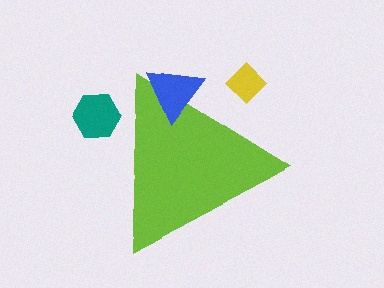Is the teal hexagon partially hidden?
Yes, the teal hexagon is partially hidden behind the lime triangle.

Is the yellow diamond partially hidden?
Yes, the yellow diamond is partially hidden behind the lime triangle.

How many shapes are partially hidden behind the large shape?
2 shapes are partially hidden.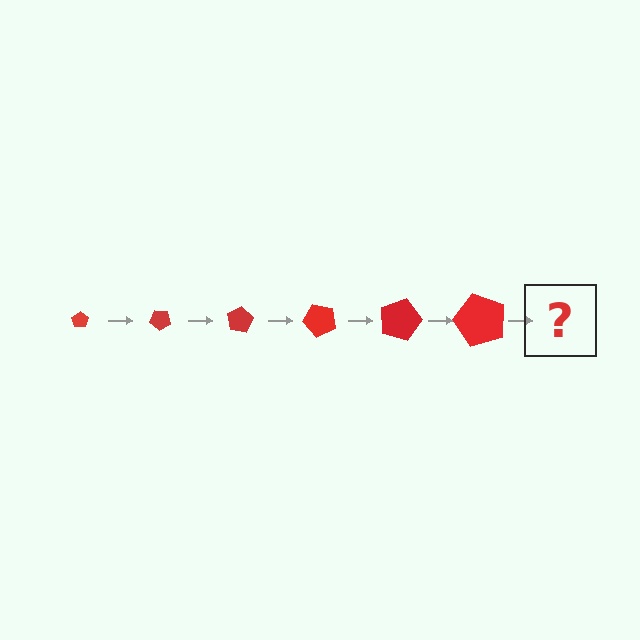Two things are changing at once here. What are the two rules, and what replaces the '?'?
The two rules are that the pentagon grows larger each step and it rotates 40 degrees each step. The '?' should be a pentagon, larger than the previous one and rotated 240 degrees from the start.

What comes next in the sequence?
The next element should be a pentagon, larger than the previous one and rotated 240 degrees from the start.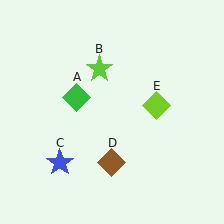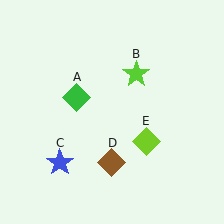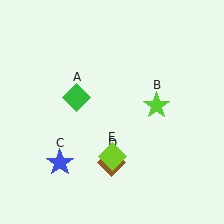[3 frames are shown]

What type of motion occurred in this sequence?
The lime star (object B), lime diamond (object E) rotated clockwise around the center of the scene.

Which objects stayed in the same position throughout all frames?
Green diamond (object A) and blue star (object C) and brown diamond (object D) remained stationary.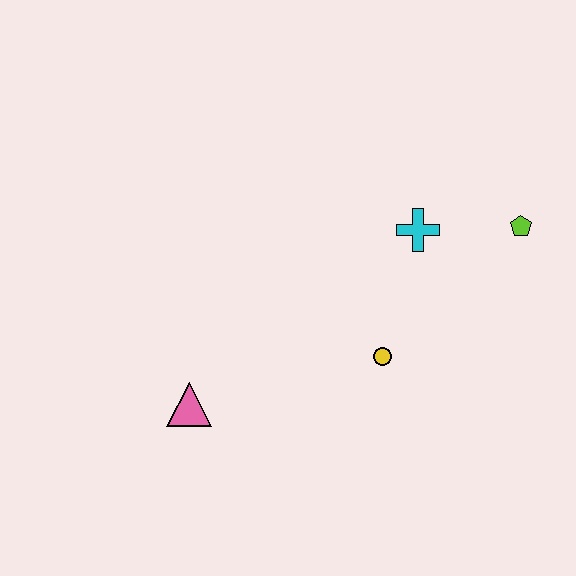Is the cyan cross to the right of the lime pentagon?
No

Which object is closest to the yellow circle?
The cyan cross is closest to the yellow circle.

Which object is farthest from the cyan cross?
The pink triangle is farthest from the cyan cross.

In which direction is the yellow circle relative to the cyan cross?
The yellow circle is below the cyan cross.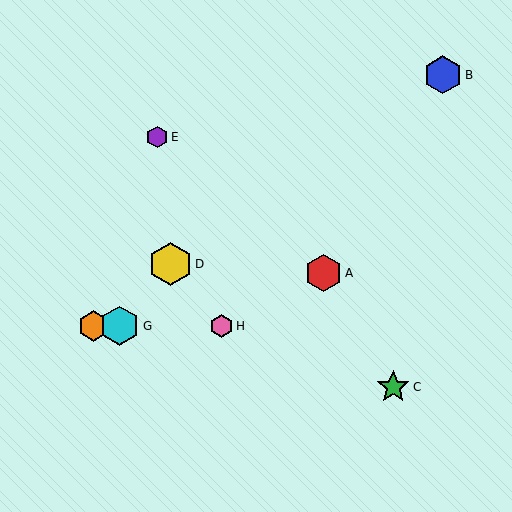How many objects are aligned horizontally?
3 objects (F, G, H) are aligned horizontally.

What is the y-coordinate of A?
Object A is at y≈273.